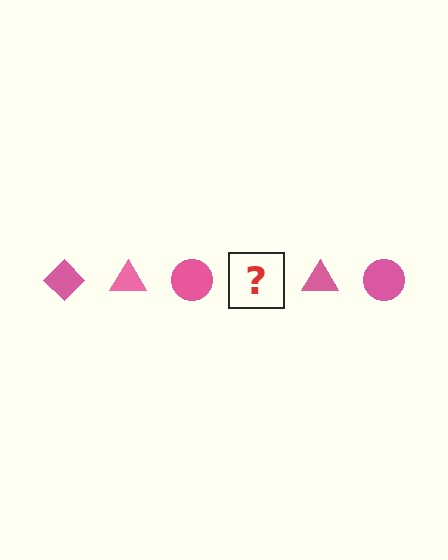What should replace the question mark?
The question mark should be replaced with a pink diamond.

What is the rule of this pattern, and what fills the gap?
The rule is that the pattern cycles through diamond, triangle, circle shapes in pink. The gap should be filled with a pink diamond.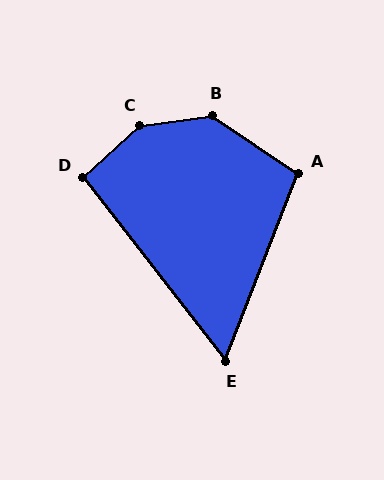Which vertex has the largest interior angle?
C, at approximately 145 degrees.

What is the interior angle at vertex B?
Approximately 138 degrees (obtuse).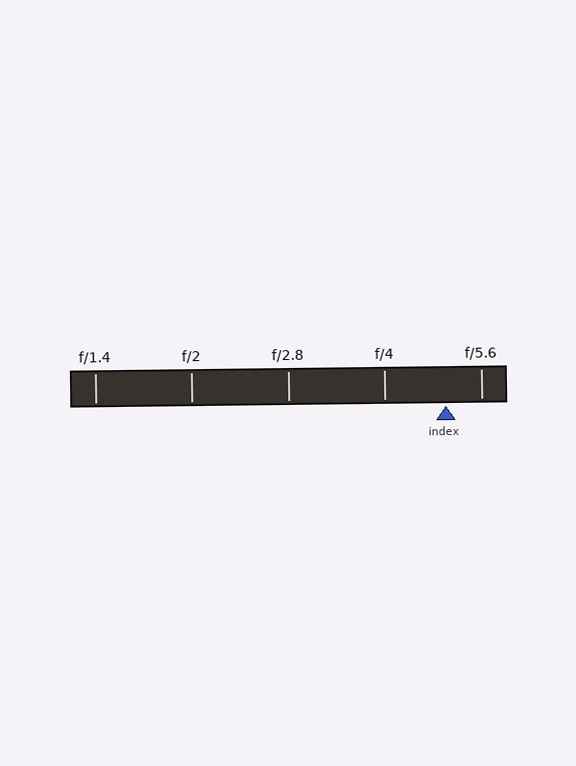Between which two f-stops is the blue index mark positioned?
The index mark is between f/4 and f/5.6.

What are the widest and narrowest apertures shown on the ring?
The widest aperture shown is f/1.4 and the narrowest is f/5.6.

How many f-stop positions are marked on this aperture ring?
There are 5 f-stop positions marked.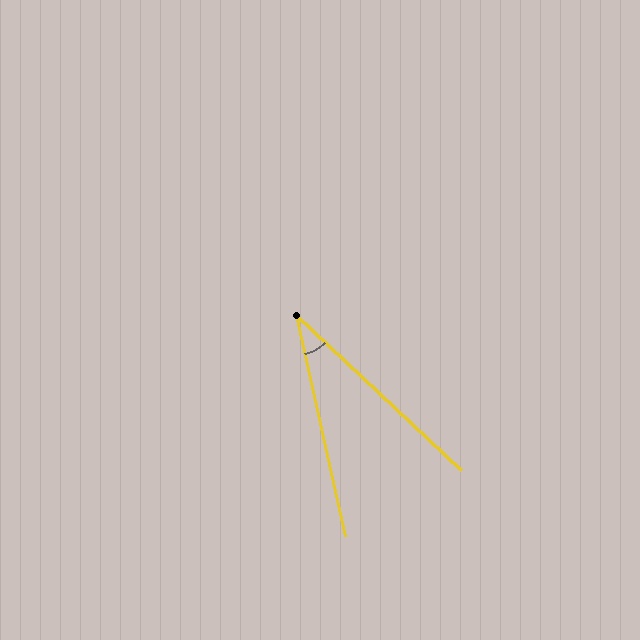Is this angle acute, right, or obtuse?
It is acute.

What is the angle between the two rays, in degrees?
Approximately 34 degrees.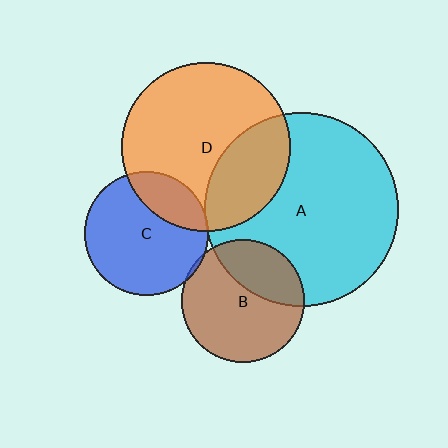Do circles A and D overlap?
Yes.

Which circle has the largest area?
Circle A (cyan).